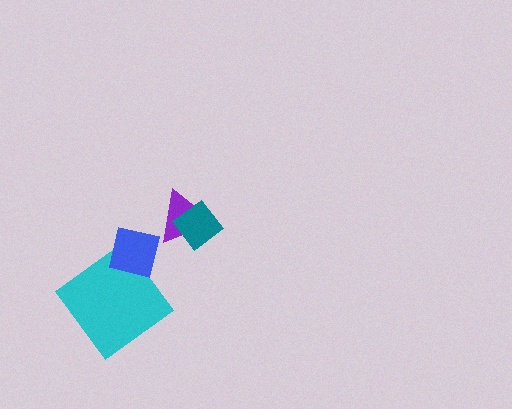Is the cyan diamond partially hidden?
Yes, it is partially covered by another shape.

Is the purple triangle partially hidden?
Yes, it is partially covered by another shape.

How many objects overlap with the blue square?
1 object overlaps with the blue square.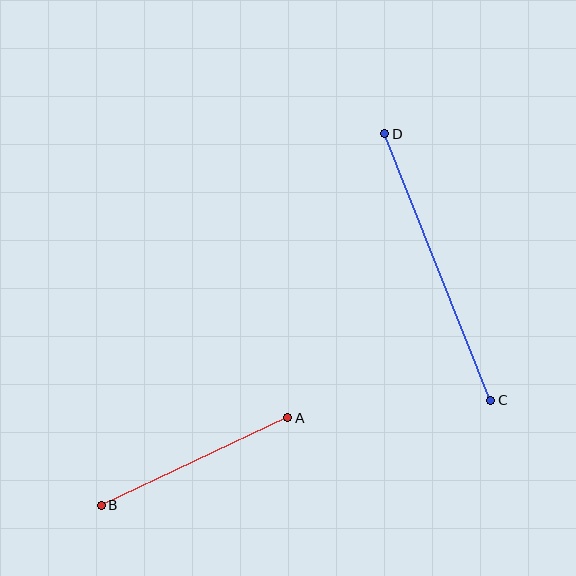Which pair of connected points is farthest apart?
Points C and D are farthest apart.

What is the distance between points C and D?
The distance is approximately 287 pixels.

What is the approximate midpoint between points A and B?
The midpoint is at approximately (194, 461) pixels.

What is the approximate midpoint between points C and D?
The midpoint is at approximately (438, 267) pixels.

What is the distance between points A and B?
The distance is approximately 206 pixels.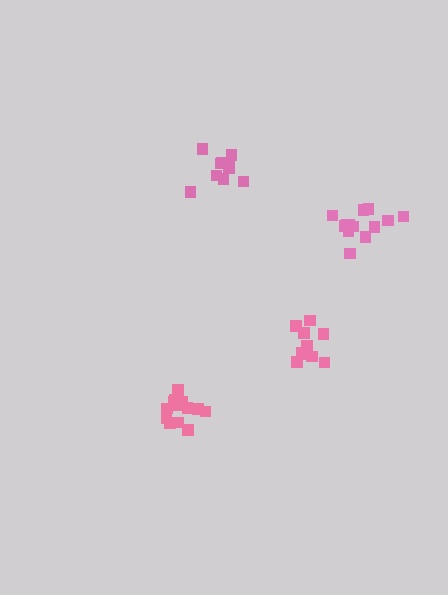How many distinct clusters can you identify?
There are 4 distinct clusters.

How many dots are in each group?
Group 1: 13 dots, Group 2: 10 dots, Group 3: 13 dots, Group 4: 10 dots (46 total).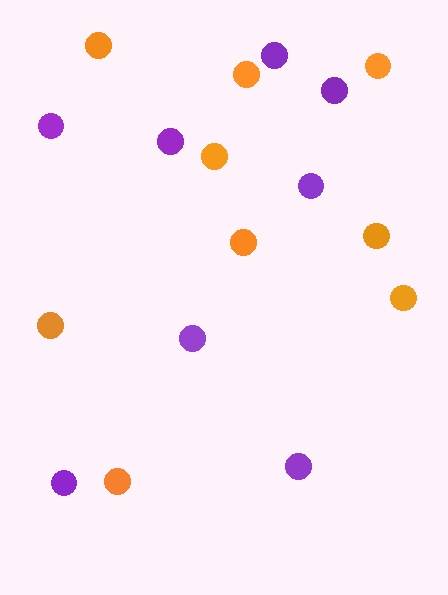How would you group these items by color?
There are 2 groups: one group of orange circles (9) and one group of purple circles (8).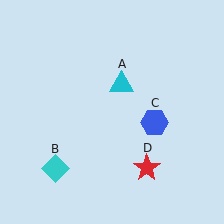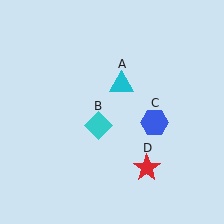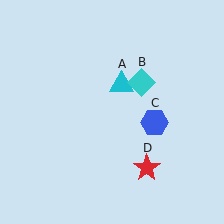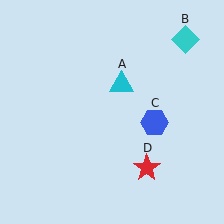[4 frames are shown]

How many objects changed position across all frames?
1 object changed position: cyan diamond (object B).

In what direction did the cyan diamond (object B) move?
The cyan diamond (object B) moved up and to the right.